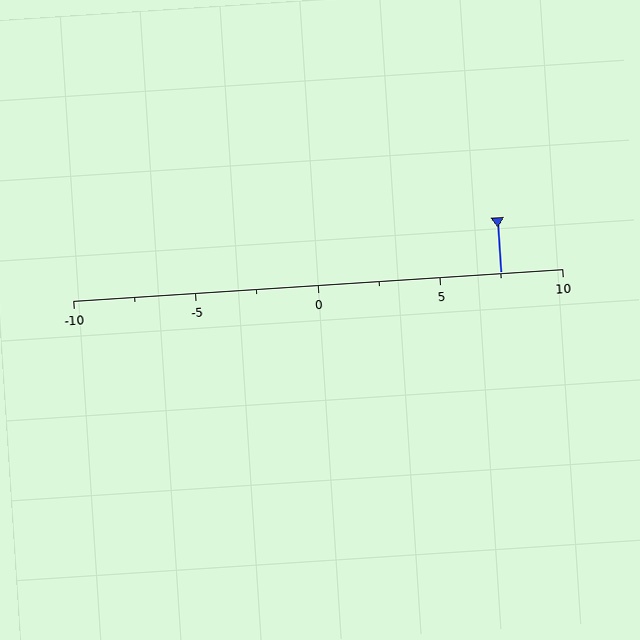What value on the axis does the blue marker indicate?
The marker indicates approximately 7.5.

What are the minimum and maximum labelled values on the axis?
The axis runs from -10 to 10.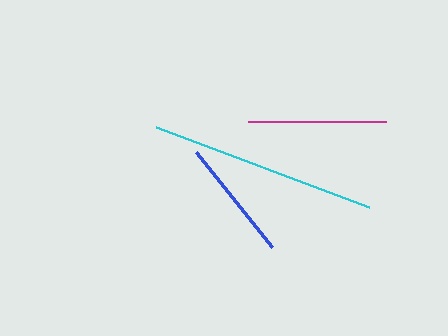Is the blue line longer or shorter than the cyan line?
The cyan line is longer than the blue line.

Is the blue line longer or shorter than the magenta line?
The magenta line is longer than the blue line.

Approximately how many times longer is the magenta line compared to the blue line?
The magenta line is approximately 1.1 times the length of the blue line.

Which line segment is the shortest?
The blue line is the shortest at approximately 122 pixels.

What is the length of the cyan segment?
The cyan segment is approximately 228 pixels long.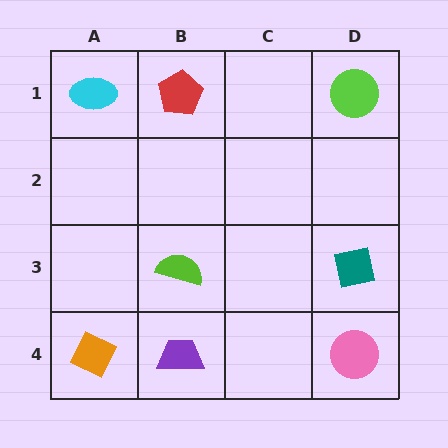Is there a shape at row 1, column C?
No, that cell is empty.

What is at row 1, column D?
A lime circle.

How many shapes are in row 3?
2 shapes.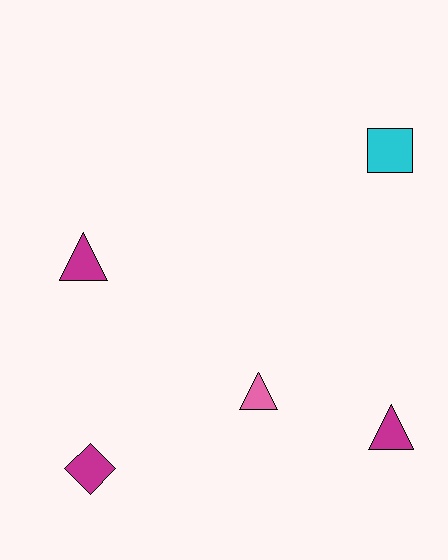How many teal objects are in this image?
There are no teal objects.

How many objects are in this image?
There are 5 objects.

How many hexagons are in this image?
There are no hexagons.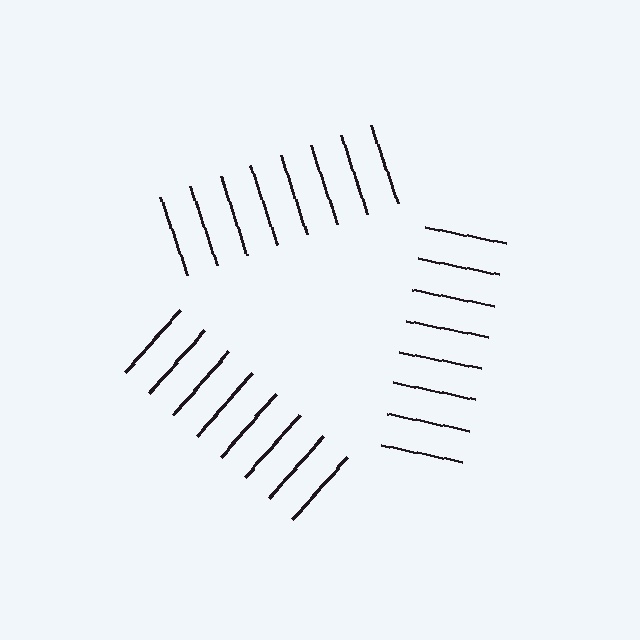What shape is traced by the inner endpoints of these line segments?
An illusory triangle — the line segments terminate on its edges but no continuous stroke is drawn.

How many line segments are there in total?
24 — 8 along each of the 3 edges.